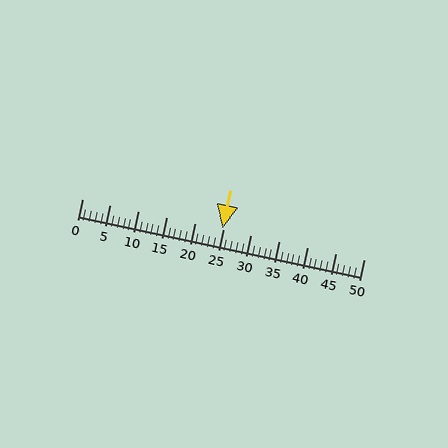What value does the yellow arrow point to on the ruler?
The yellow arrow points to approximately 25.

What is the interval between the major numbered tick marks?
The major tick marks are spaced 5 units apart.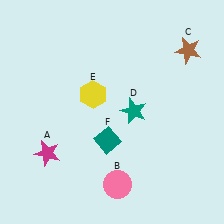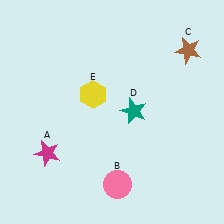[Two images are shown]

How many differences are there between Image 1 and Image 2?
There is 1 difference between the two images.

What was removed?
The teal diamond (F) was removed in Image 2.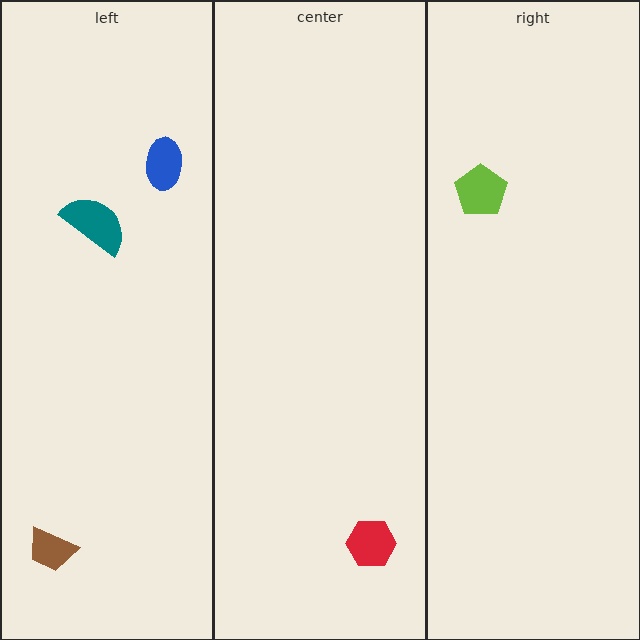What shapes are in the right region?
The lime pentagon.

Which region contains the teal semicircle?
The left region.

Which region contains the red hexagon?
The center region.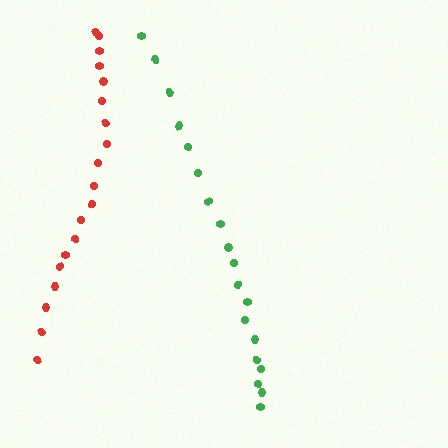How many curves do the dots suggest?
There are 2 distinct paths.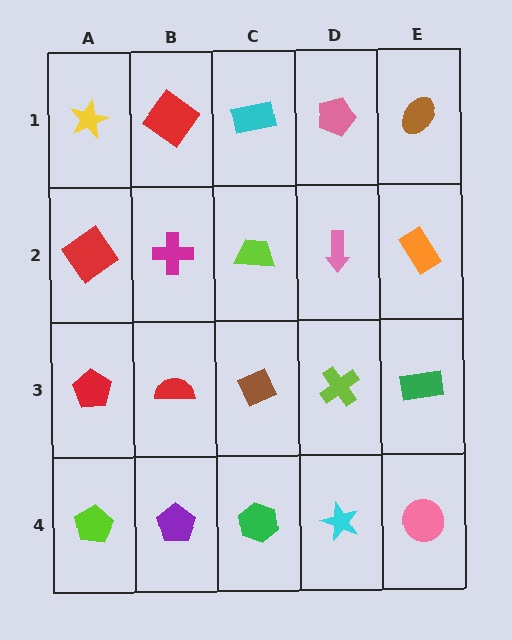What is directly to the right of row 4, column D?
A pink circle.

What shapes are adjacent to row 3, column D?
A pink arrow (row 2, column D), a cyan star (row 4, column D), a brown diamond (row 3, column C), a green rectangle (row 3, column E).